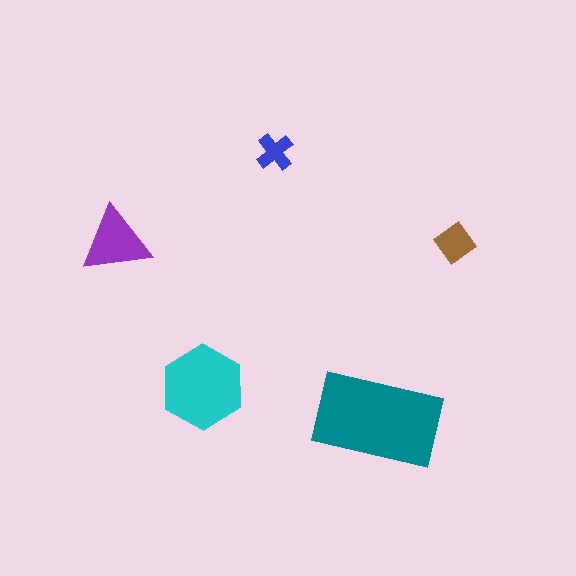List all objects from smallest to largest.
The blue cross, the brown diamond, the purple triangle, the cyan hexagon, the teal rectangle.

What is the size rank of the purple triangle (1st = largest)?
3rd.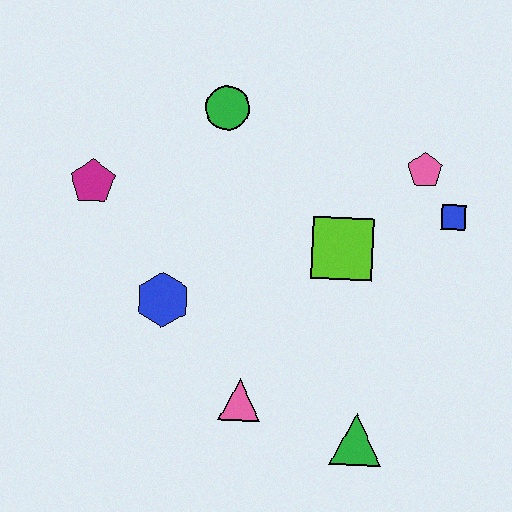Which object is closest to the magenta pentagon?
The blue hexagon is closest to the magenta pentagon.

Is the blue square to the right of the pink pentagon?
Yes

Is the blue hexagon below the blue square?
Yes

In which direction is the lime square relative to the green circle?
The lime square is below the green circle.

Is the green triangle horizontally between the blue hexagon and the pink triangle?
No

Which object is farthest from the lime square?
The magenta pentagon is farthest from the lime square.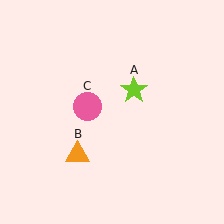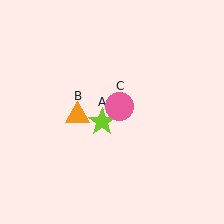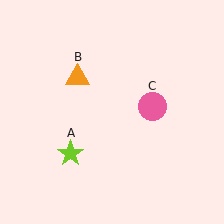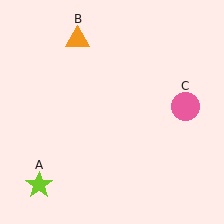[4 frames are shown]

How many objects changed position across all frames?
3 objects changed position: lime star (object A), orange triangle (object B), pink circle (object C).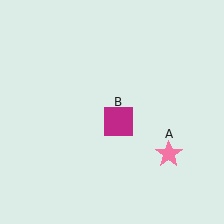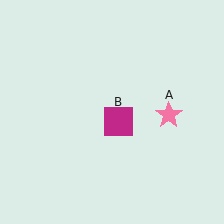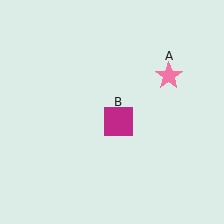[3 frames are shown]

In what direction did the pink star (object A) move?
The pink star (object A) moved up.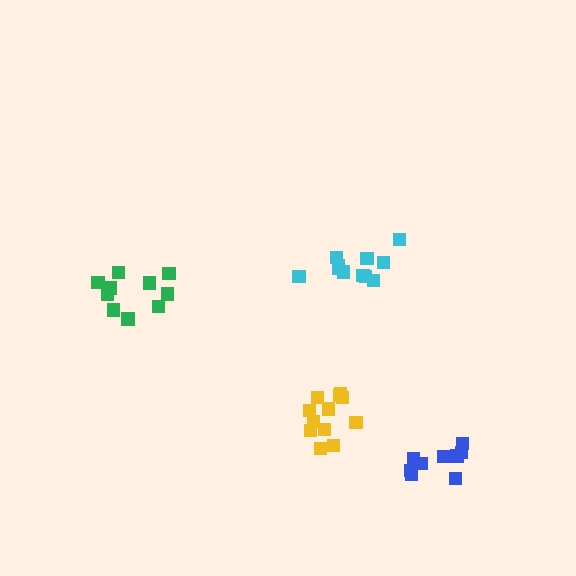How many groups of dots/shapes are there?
There are 4 groups.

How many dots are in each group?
Group 1: 11 dots, Group 2: 12 dots, Group 3: 10 dots, Group 4: 9 dots (42 total).